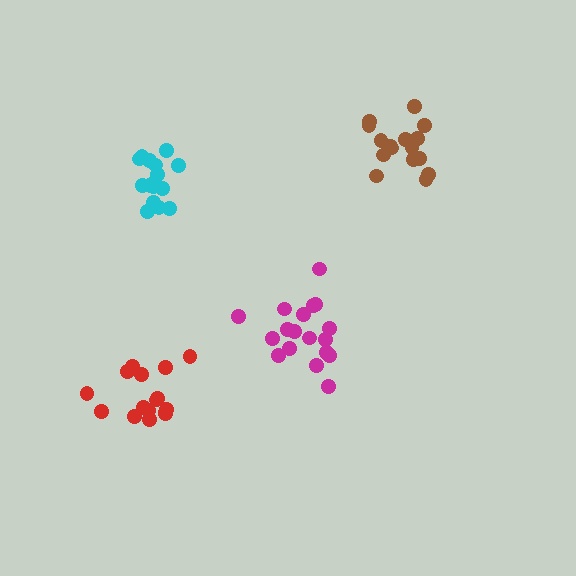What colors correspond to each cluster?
The clusters are colored: magenta, cyan, red, brown.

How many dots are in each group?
Group 1: 18 dots, Group 2: 16 dots, Group 3: 16 dots, Group 4: 16 dots (66 total).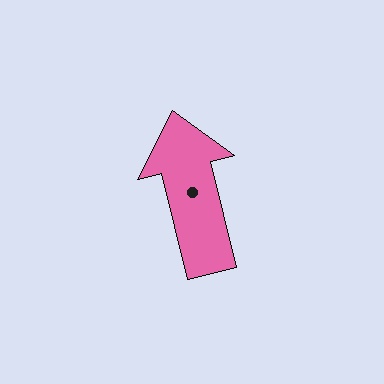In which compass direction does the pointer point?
North.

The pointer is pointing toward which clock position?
Roughly 12 o'clock.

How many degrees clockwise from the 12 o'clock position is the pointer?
Approximately 346 degrees.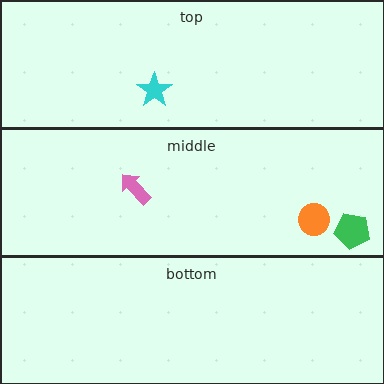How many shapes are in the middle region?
3.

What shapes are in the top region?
The cyan star.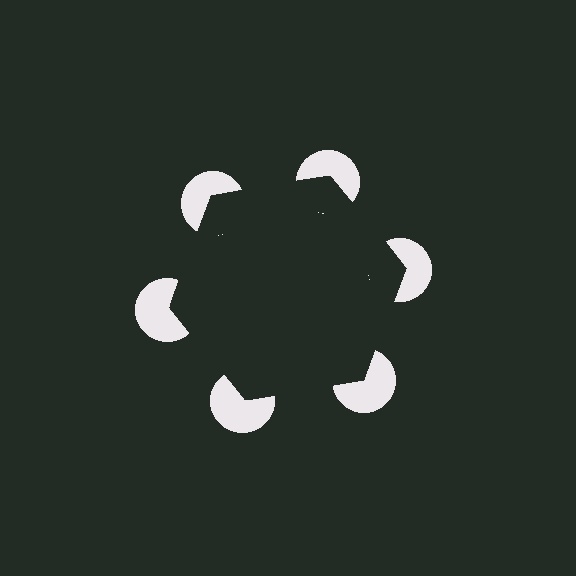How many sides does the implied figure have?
6 sides.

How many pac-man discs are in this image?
There are 6 — one at each vertex of the illusory hexagon.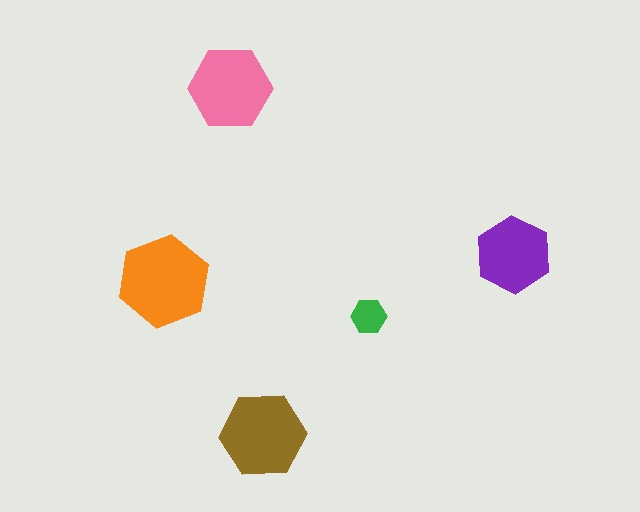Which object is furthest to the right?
The purple hexagon is rightmost.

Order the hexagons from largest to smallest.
the orange one, the brown one, the pink one, the purple one, the green one.